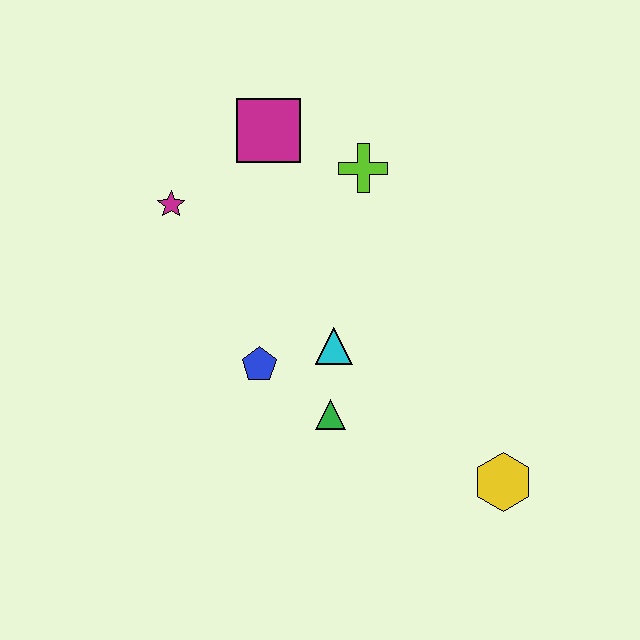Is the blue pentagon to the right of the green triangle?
No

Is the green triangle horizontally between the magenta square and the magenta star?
No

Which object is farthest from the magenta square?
The yellow hexagon is farthest from the magenta square.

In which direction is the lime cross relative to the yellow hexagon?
The lime cross is above the yellow hexagon.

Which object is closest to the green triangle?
The cyan triangle is closest to the green triangle.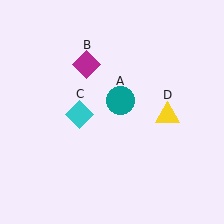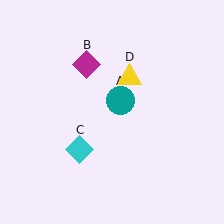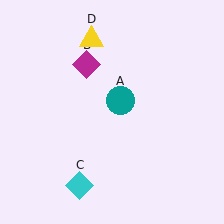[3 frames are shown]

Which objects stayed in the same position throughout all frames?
Teal circle (object A) and magenta diamond (object B) remained stationary.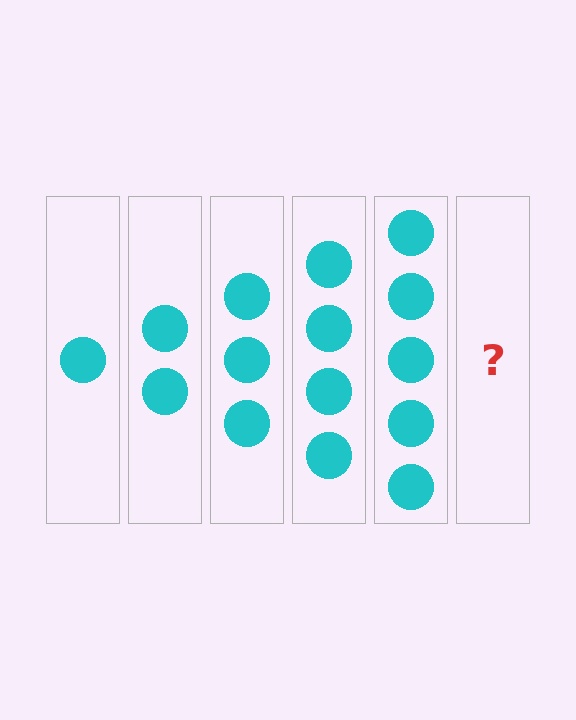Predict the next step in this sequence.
The next step is 6 circles.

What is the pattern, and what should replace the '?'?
The pattern is that each step adds one more circle. The '?' should be 6 circles.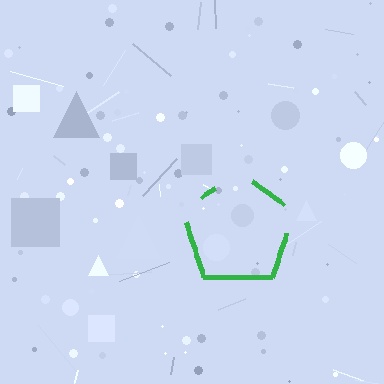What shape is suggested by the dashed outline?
The dashed outline suggests a pentagon.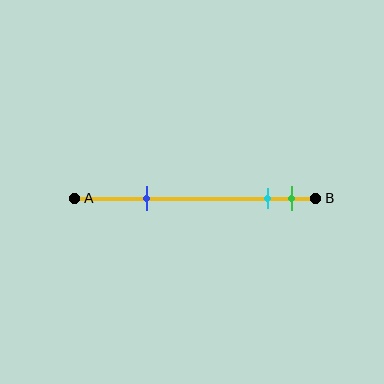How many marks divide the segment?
There are 3 marks dividing the segment.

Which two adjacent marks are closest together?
The cyan and green marks are the closest adjacent pair.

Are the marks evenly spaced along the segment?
No, the marks are not evenly spaced.